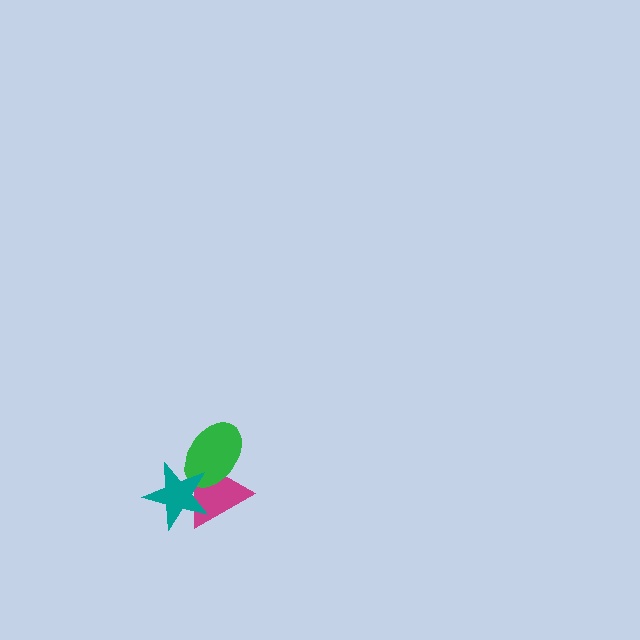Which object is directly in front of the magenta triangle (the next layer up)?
The green ellipse is directly in front of the magenta triangle.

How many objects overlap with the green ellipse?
2 objects overlap with the green ellipse.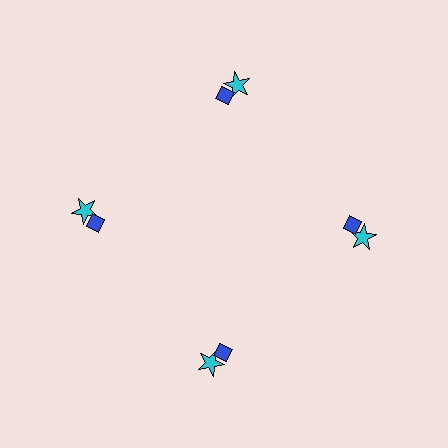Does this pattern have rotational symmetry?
Yes, this pattern has 4-fold rotational symmetry. It looks the same after rotating 90 degrees around the center.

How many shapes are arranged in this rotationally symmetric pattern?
There are 8 shapes, arranged in 4 groups of 2.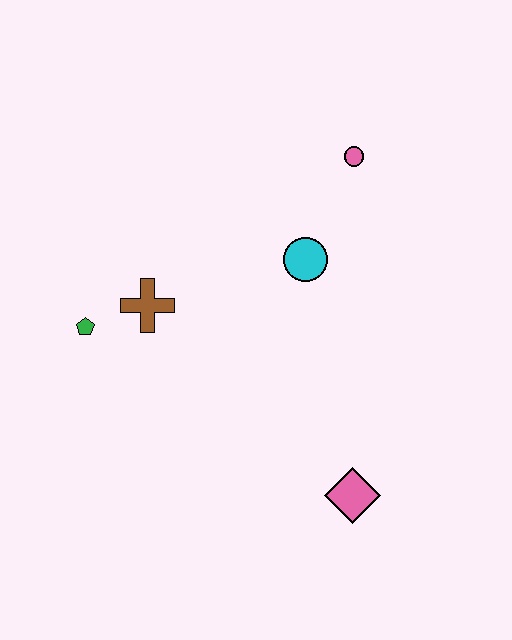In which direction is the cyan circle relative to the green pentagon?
The cyan circle is to the right of the green pentagon.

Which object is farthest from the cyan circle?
The pink diamond is farthest from the cyan circle.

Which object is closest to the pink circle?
The cyan circle is closest to the pink circle.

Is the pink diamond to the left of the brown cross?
No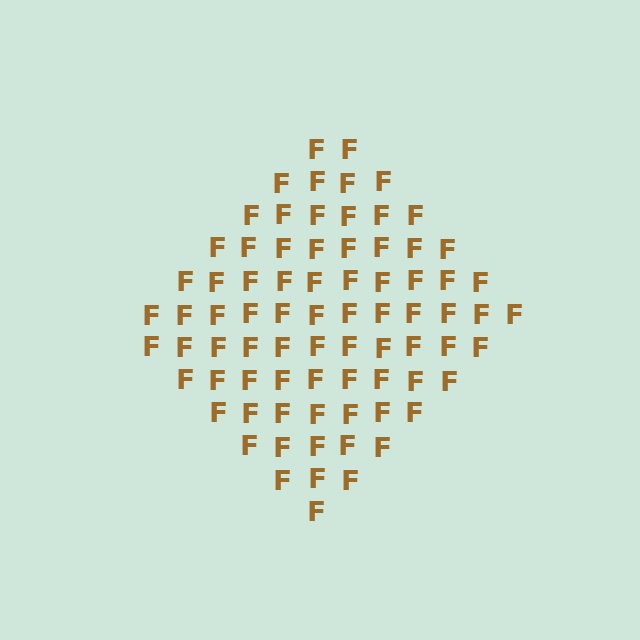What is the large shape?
The large shape is a diamond.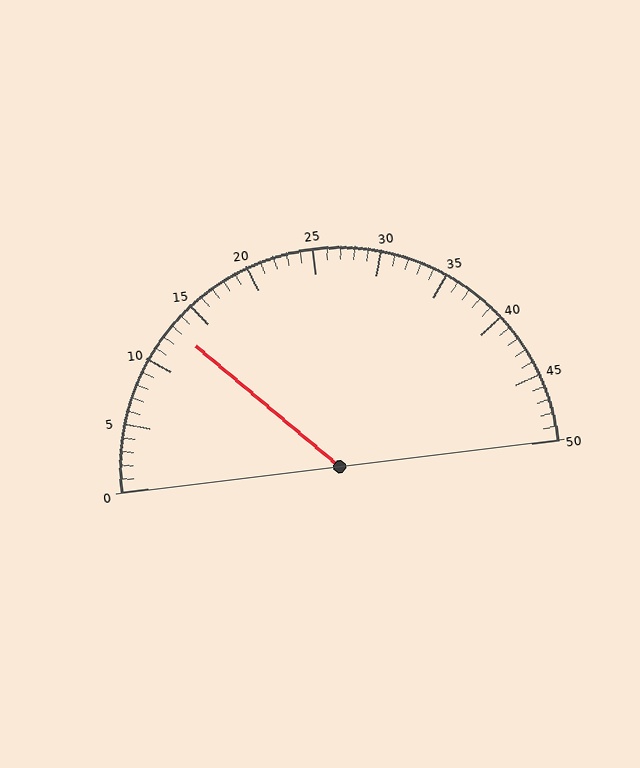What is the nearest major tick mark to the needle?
The nearest major tick mark is 15.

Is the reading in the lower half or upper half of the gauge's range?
The reading is in the lower half of the range (0 to 50).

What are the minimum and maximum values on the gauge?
The gauge ranges from 0 to 50.